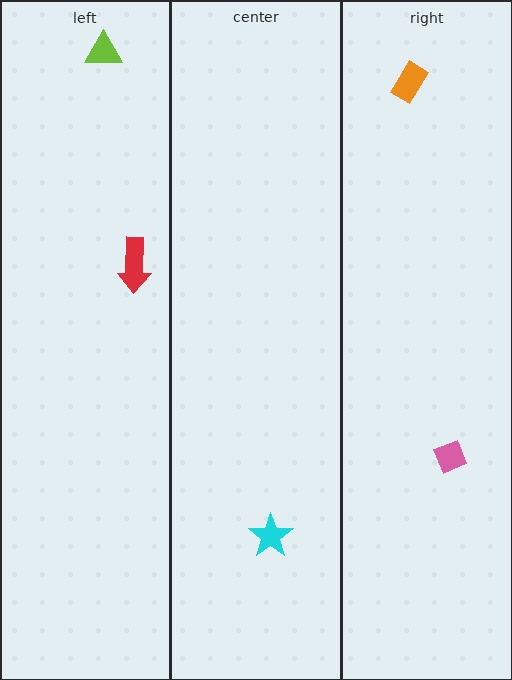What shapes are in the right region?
The pink diamond, the orange rectangle.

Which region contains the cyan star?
The center region.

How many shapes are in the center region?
1.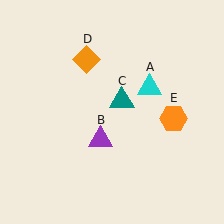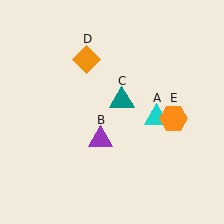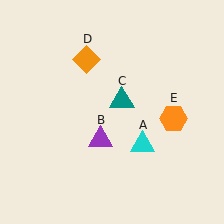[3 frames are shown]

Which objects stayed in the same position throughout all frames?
Purple triangle (object B) and teal triangle (object C) and orange diamond (object D) and orange hexagon (object E) remained stationary.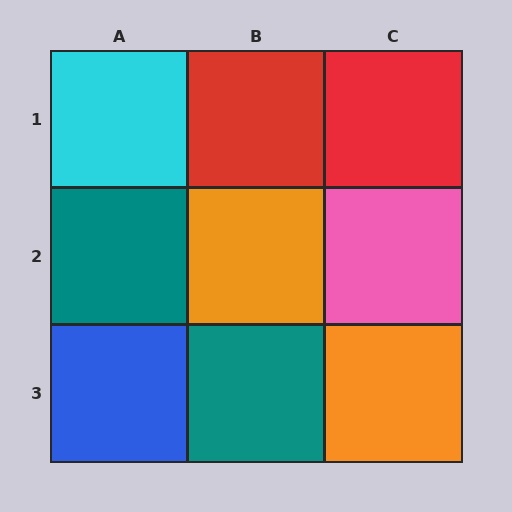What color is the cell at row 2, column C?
Pink.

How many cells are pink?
1 cell is pink.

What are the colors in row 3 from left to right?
Blue, teal, orange.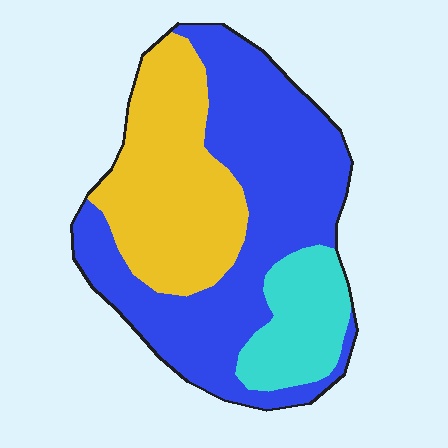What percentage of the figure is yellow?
Yellow covers around 30% of the figure.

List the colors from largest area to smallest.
From largest to smallest: blue, yellow, cyan.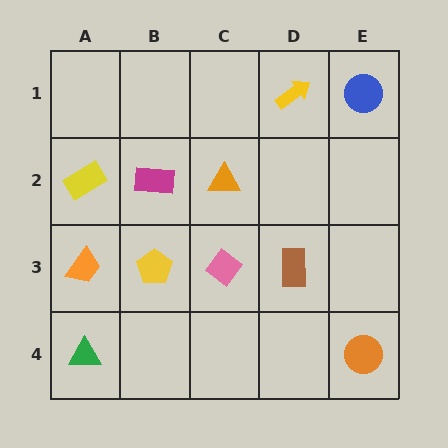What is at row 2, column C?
An orange triangle.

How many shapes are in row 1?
2 shapes.